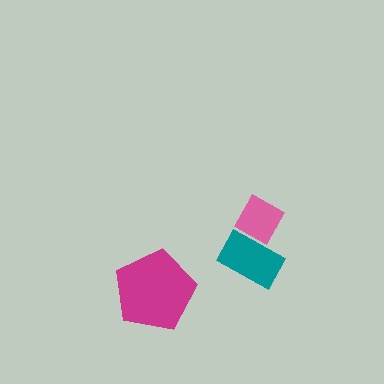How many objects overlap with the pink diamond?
1 object overlaps with the pink diamond.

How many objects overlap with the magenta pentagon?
0 objects overlap with the magenta pentagon.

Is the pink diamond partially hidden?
Yes, it is partially covered by another shape.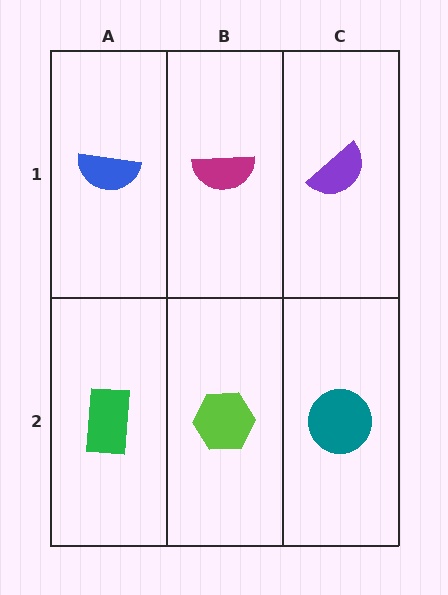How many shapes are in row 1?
3 shapes.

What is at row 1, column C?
A purple semicircle.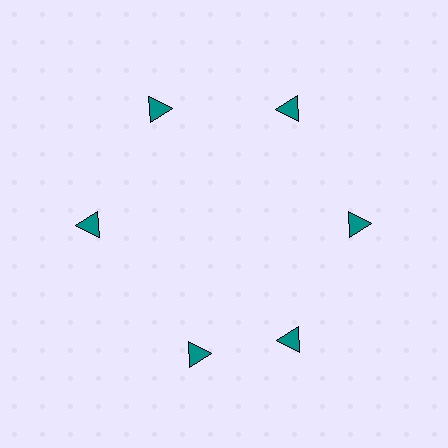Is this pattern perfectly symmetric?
No. The 6 teal triangles are arranged in a ring, but one element near the 7 o'clock position is rotated out of alignment along the ring, breaking the 6-fold rotational symmetry.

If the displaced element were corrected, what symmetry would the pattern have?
It would have 6-fold rotational symmetry — the pattern would map onto itself every 60 degrees.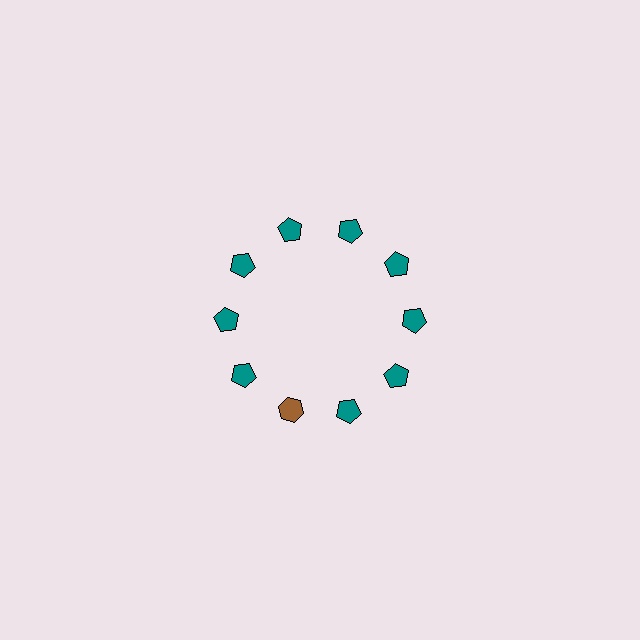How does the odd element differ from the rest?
It differs in both color (brown instead of teal) and shape (hexagon instead of pentagon).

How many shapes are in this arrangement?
There are 10 shapes arranged in a ring pattern.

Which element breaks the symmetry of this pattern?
The brown hexagon at roughly the 7 o'clock position breaks the symmetry. All other shapes are teal pentagons.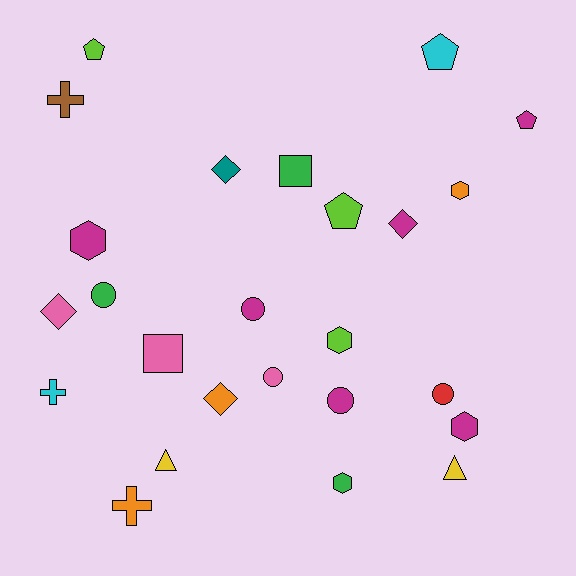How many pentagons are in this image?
There are 4 pentagons.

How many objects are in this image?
There are 25 objects.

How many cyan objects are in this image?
There are 2 cyan objects.